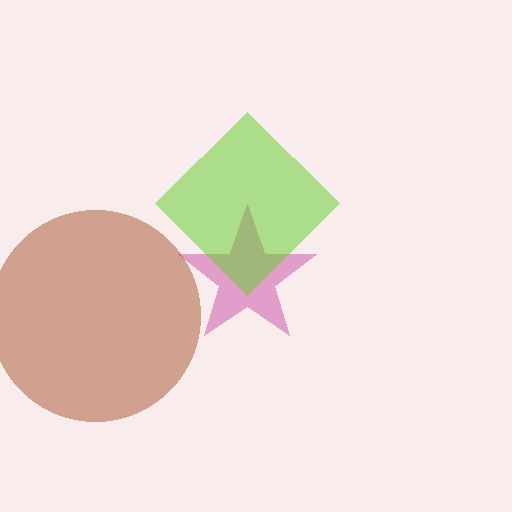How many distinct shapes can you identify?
There are 3 distinct shapes: a brown circle, a magenta star, a lime diamond.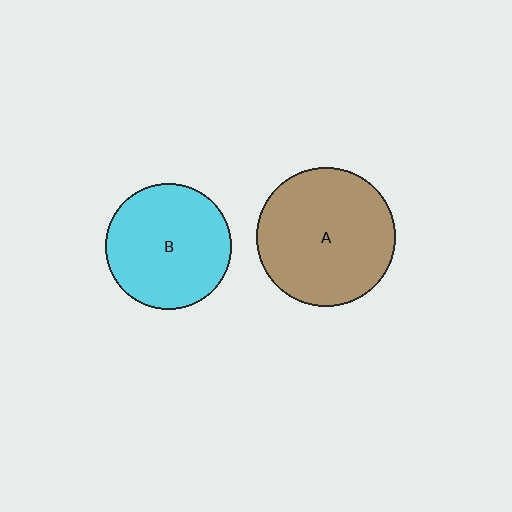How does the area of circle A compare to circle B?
Approximately 1.2 times.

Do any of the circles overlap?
No, none of the circles overlap.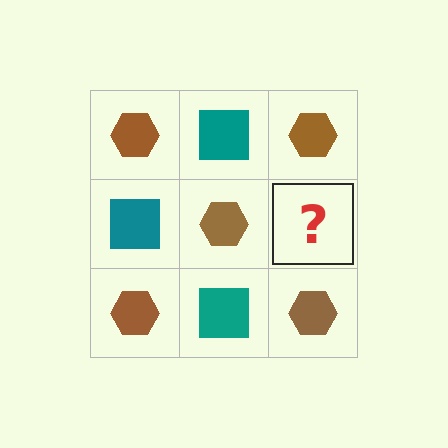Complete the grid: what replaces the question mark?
The question mark should be replaced with a teal square.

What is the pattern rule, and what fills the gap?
The rule is that it alternates brown hexagon and teal square in a checkerboard pattern. The gap should be filled with a teal square.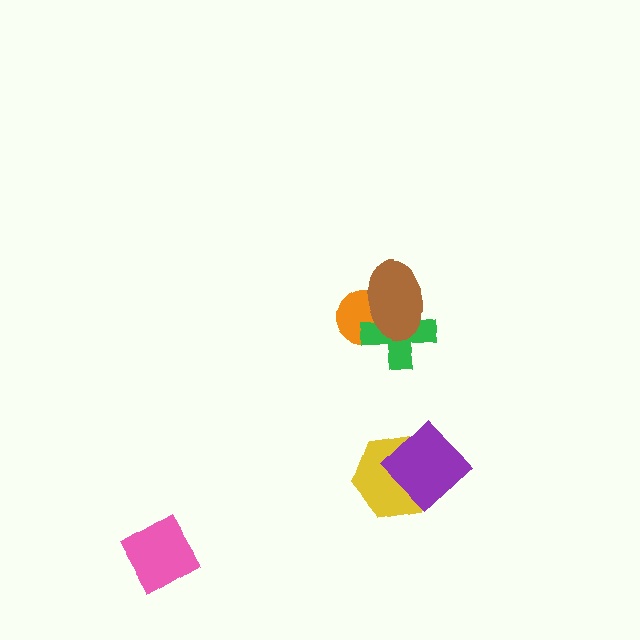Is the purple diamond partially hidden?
No, no other shape covers it.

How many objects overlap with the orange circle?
2 objects overlap with the orange circle.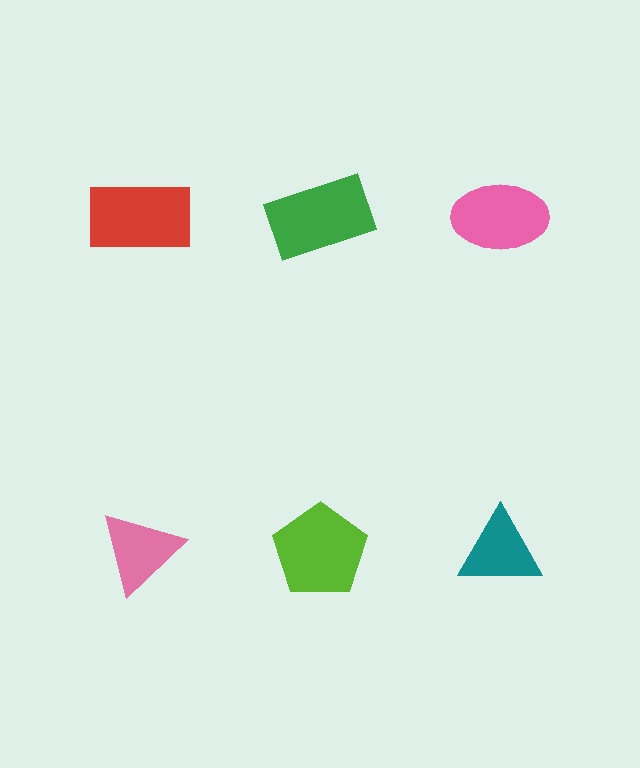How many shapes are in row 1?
3 shapes.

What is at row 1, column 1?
A red rectangle.